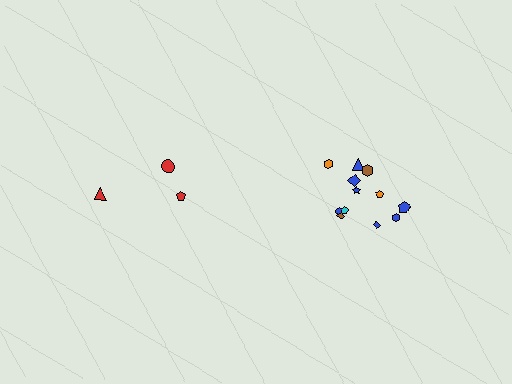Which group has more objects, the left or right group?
The right group.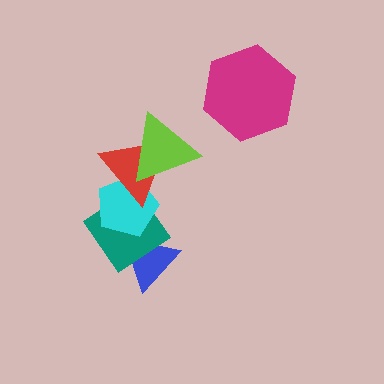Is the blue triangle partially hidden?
Yes, it is partially covered by another shape.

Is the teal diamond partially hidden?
Yes, it is partially covered by another shape.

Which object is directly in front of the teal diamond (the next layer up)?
The cyan pentagon is directly in front of the teal diamond.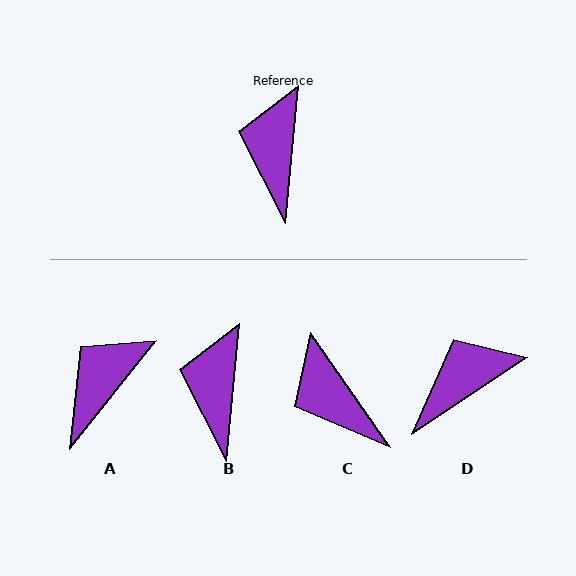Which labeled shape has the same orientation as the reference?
B.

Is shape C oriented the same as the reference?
No, it is off by about 40 degrees.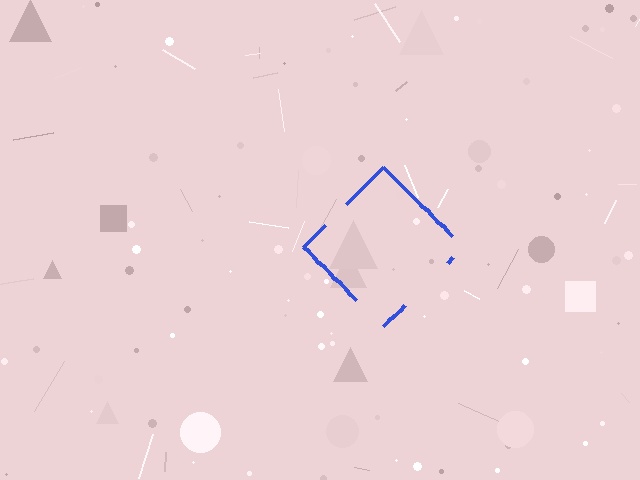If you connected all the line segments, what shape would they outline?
They would outline a diamond.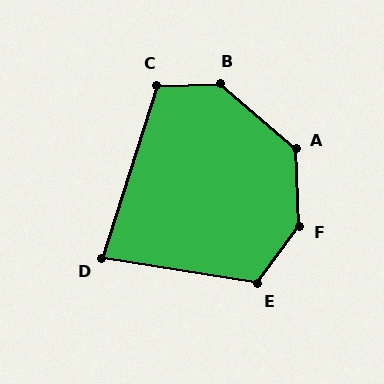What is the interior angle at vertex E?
Approximately 117 degrees (obtuse).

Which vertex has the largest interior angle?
F, at approximately 141 degrees.